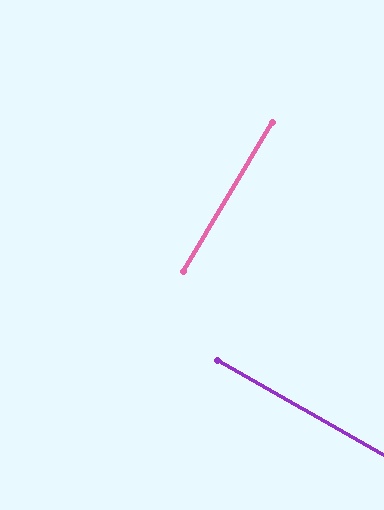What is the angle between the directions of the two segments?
Approximately 89 degrees.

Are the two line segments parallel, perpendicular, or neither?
Perpendicular — they meet at approximately 89°.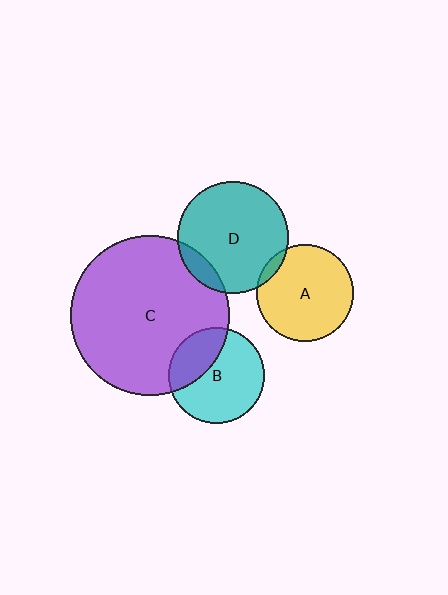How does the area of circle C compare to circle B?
Approximately 2.8 times.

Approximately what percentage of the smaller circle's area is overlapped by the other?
Approximately 10%.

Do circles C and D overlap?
Yes.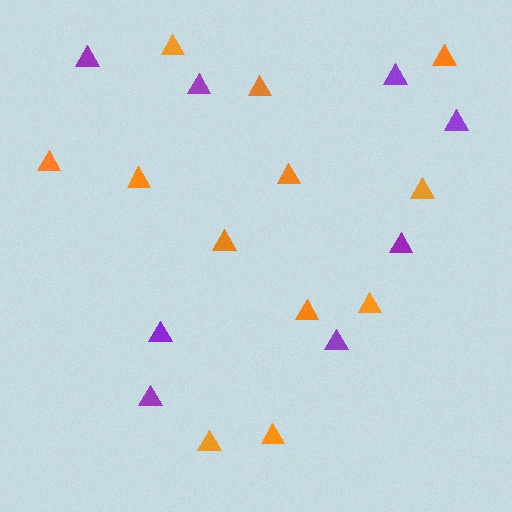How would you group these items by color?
There are 2 groups: one group of orange triangles (12) and one group of purple triangles (8).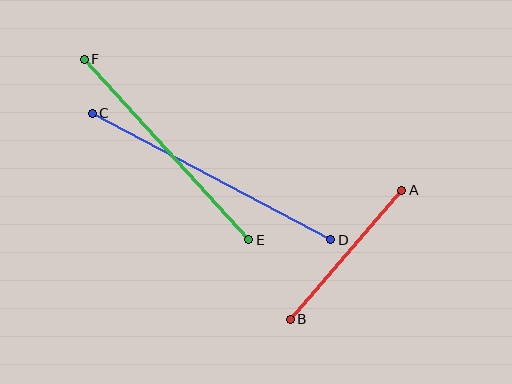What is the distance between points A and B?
The distance is approximately 171 pixels.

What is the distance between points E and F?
The distance is approximately 244 pixels.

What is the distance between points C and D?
The distance is approximately 270 pixels.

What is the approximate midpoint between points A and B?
The midpoint is at approximately (346, 255) pixels.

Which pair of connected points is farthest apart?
Points C and D are farthest apart.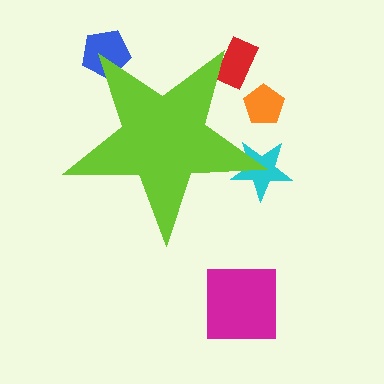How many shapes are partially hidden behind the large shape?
4 shapes are partially hidden.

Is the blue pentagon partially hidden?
Yes, the blue pentagon is partially hidden behind the lime star.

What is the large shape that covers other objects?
A lime star.